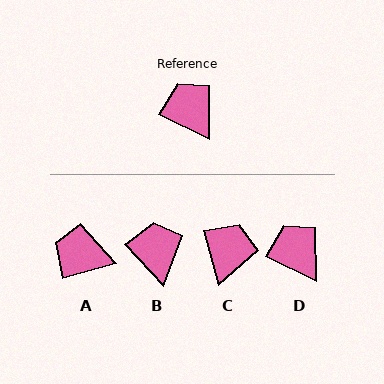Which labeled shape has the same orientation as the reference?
D.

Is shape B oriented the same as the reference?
No, it is off by about 21 degrees.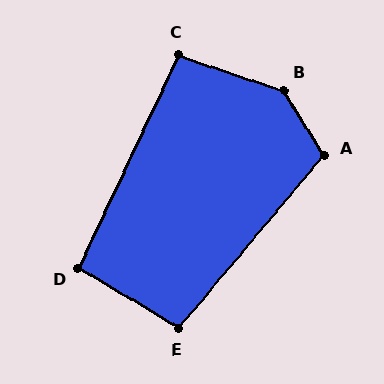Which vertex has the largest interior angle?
B, at approximately 140 degrees.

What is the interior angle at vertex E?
Approximately 99 degrees (obtuse).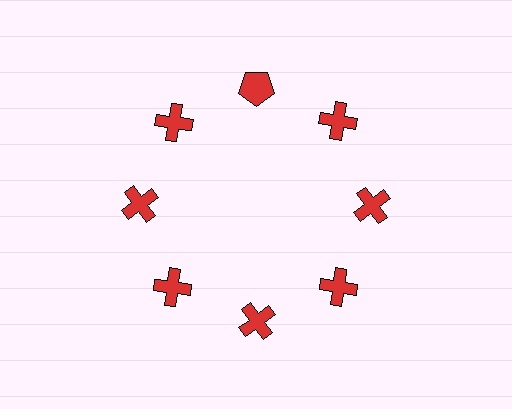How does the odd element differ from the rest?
It has a different shape: pentagon instead of cross.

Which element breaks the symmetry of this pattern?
The red pentagon at roughly the 12 o'clock position breaks the symmetry. All other shapes are red crosses.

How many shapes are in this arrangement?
There are 8 shapes arranged in a ring pattern.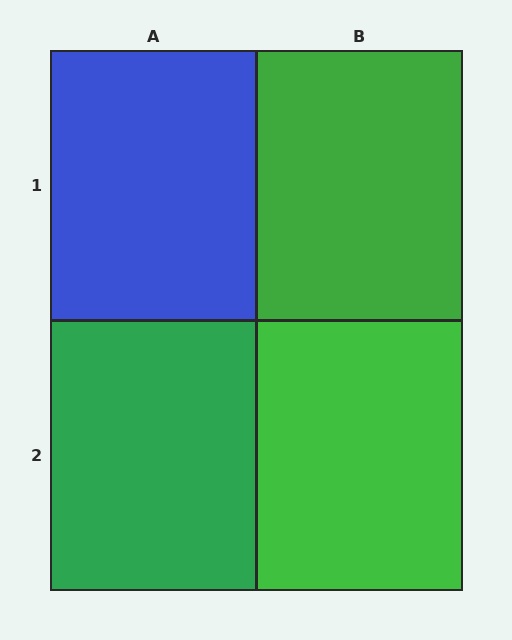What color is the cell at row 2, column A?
Green.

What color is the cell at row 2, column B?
Green.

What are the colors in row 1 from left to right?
Blue, green.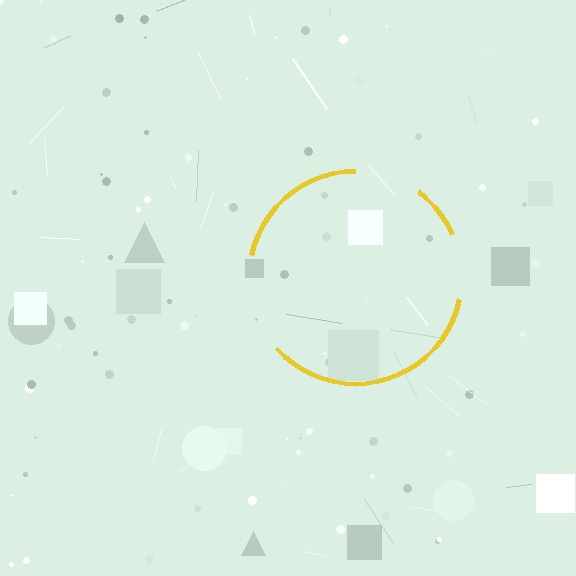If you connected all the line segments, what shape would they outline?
They would outline a circle.